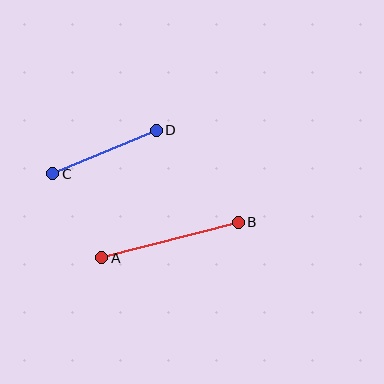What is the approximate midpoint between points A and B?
The midpoint is at approximately (170, 240) pixels.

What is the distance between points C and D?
The distance is approximately 113 pixels.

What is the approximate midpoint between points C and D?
The midpoint is at approximately (104, 152) pixels.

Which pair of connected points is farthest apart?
Points A and B are farthest apart.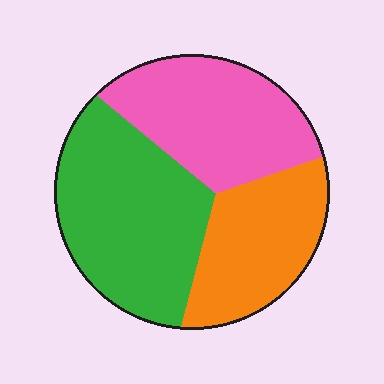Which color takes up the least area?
Orange, at roughly 25%.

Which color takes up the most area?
Green, at roughly 40%.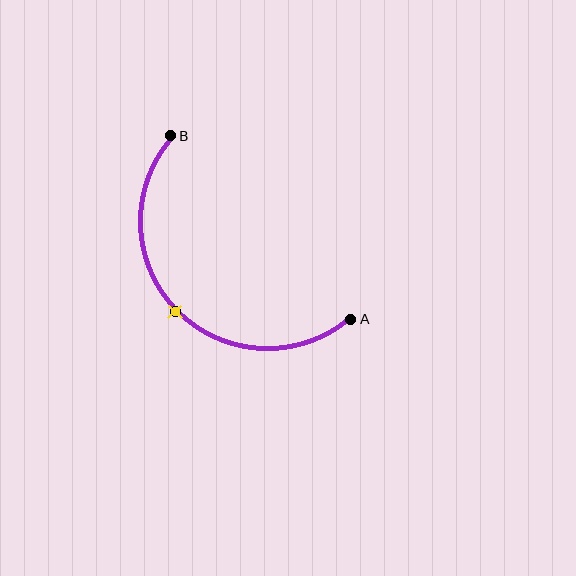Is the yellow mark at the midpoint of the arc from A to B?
Yes. The yellow mark lies on the arc at equal arc-length from both A and B — it is the arc midpoint.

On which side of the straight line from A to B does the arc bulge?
The arc bulges below and to the left of the straight line connecting A and B.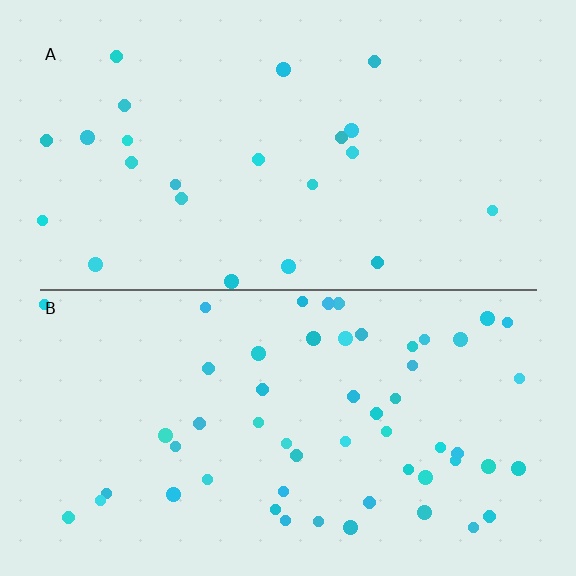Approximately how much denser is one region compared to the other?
Approximately 2.4× — region B over region A.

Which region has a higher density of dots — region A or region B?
B (the bottom).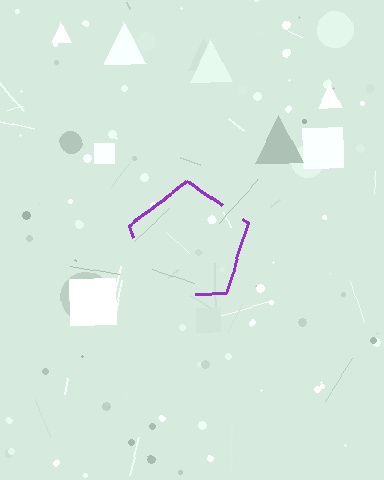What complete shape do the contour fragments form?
The contour fragments form a pentagon.